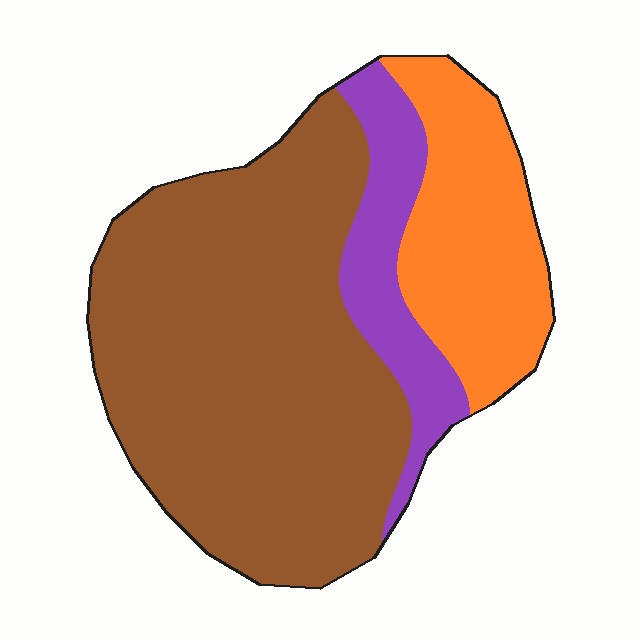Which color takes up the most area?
Brown, at roughly 65%.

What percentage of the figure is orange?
Orange covers roughly 20% of the figure.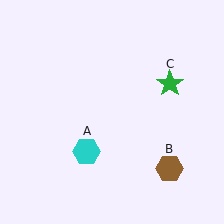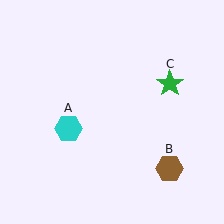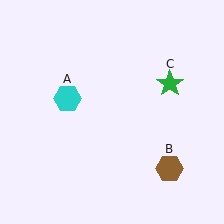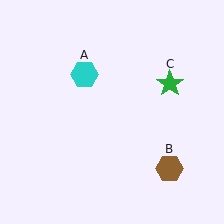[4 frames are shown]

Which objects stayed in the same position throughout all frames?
Brown hexagon (object B) and green star (object C) remained stationary.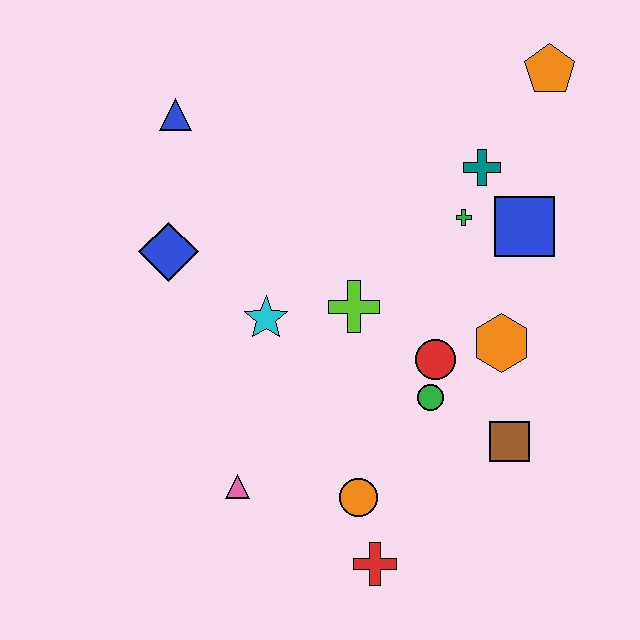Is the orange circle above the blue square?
No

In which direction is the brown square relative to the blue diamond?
The brown square is to the right of the blue diamond.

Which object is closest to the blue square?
The green cross is closest to the blue square.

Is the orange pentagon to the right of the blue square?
Yes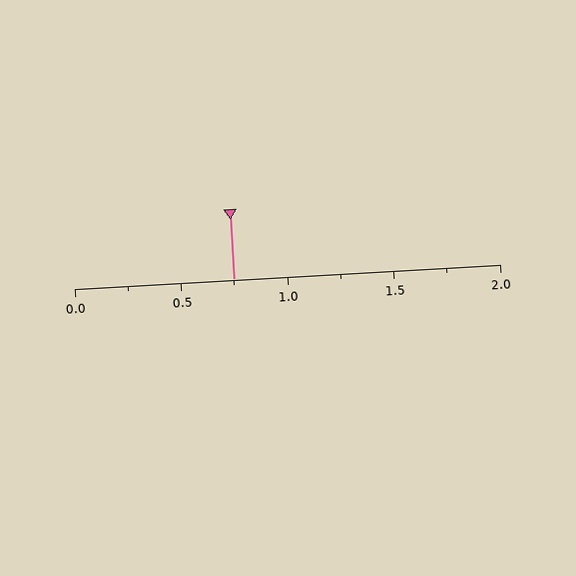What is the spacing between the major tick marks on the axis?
The major ticks are spaced 0.5 apart.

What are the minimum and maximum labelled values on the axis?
The axis runs from 0.0 to 2.0.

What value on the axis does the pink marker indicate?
The marker indicates approximately 0.75.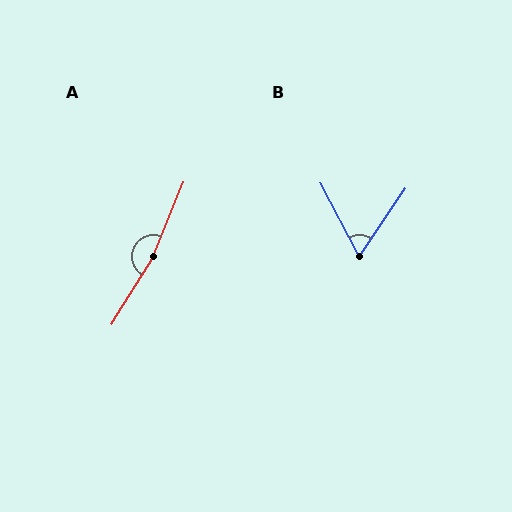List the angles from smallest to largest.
B (61°), A (170°).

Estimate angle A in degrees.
Approximately 170 degrees.